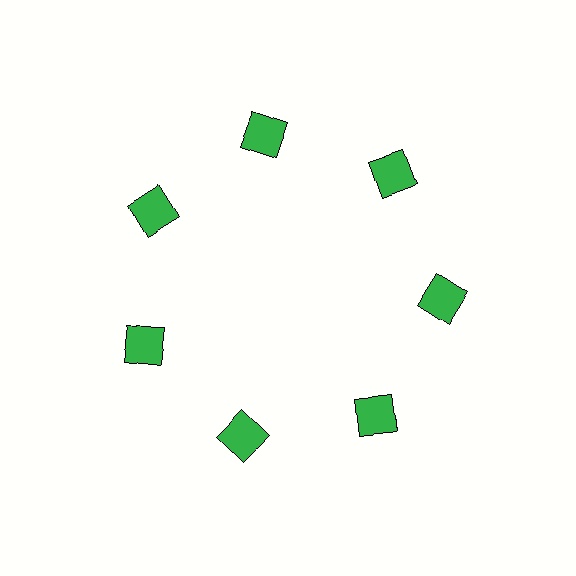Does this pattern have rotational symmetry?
Yes, this pattern has 7-fold rotational symmetry. It looks the same after rotating 51 degrees around the center.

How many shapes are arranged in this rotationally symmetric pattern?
There are 7 shapes, arranged in 7 groups of 1.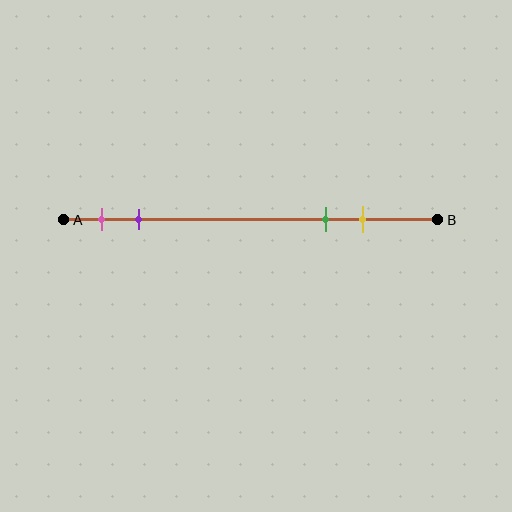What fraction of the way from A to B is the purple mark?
The purple mark is approximately 20% (0.2) of the way from A to B.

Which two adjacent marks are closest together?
The pink and purple marks are the closest adjacent pair.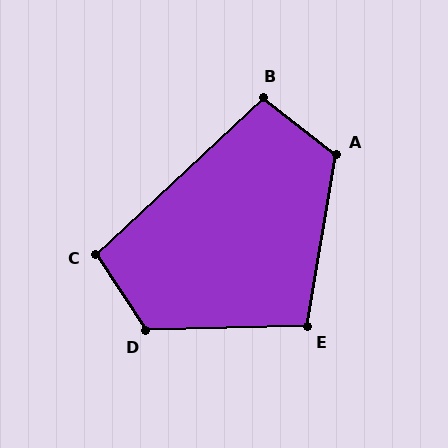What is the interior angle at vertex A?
Approximately 118 degrees (obtuse).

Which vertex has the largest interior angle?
D, at approximately 122 degrees.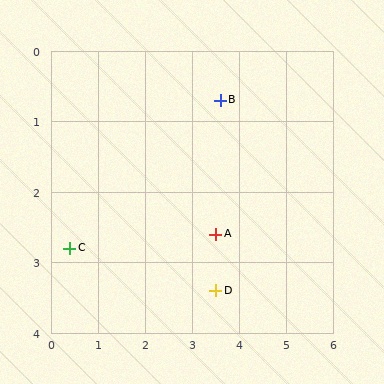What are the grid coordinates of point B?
Point B is at approximately (3.6, 0.7).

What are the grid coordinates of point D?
Point D is at approximately (3.5, 3.4).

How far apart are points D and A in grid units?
Points D and A are about 0.8 grid units apart.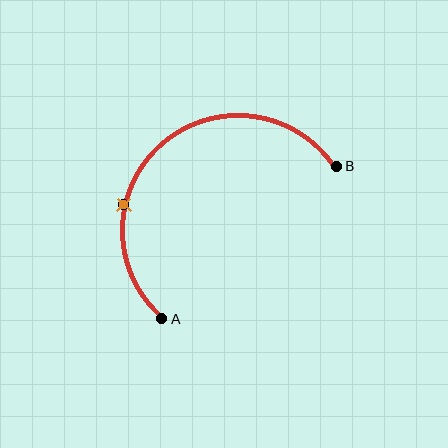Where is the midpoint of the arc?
The arc midpoint is the point on the curve farthest from the straight line joining A and B. It sits above and to the left of that line.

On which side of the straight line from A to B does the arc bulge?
The arc bulges above and to the left of the straight line connecting A and B.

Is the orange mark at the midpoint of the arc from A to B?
No. The orange mark lies on the arc but is closer to endpoint A. The arc midpoint would be at the point on the curve equidistant along the arc from both A and B.